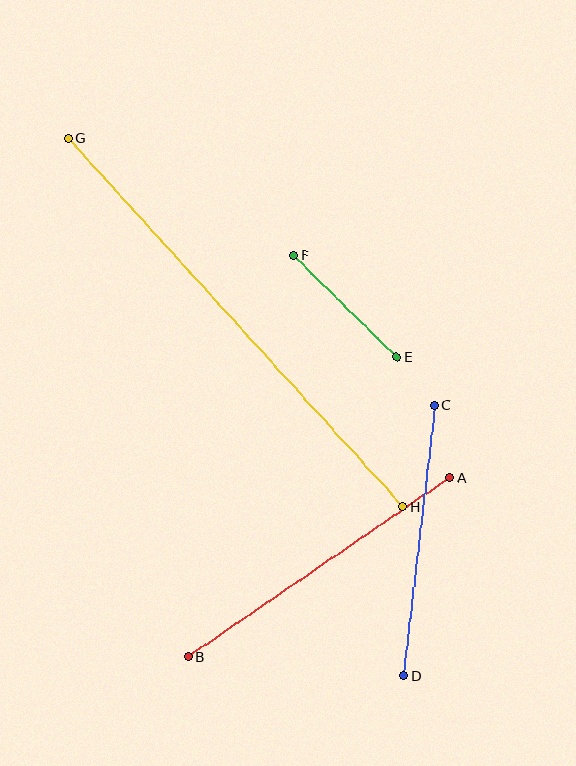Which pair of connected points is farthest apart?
Points G and H are farthest apart.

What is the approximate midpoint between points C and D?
The midpoint is at approximately (419, 540) pixels.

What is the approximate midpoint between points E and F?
The midpoint is at approximately (345, 306) pixels.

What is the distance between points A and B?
The distance is approximately 317 pixels.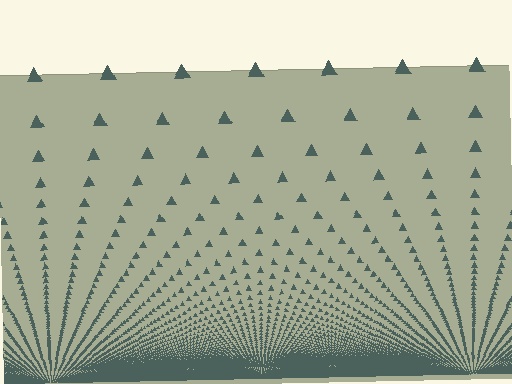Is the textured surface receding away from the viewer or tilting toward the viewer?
The surface appears to tilt toward the viewer. Texture elements get larger and sparser toward the top.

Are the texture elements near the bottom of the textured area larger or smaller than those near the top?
Smaller. The gradient is inverted — elements near the bottom are smaller and denser.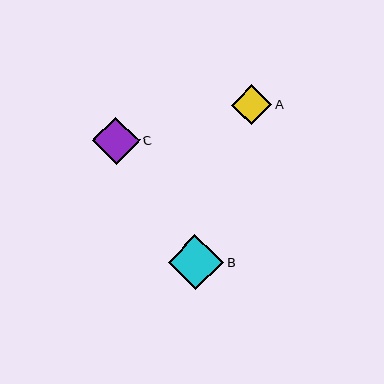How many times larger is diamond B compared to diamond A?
Diamond B is approximately 1.4 times the size of diamond A.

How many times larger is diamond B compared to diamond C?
Diamond B is approximately 1.2 times the size of diamond C.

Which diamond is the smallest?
Diamond A is the smallest with a size of approximately 40 pixels.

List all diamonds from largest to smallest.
From largest to smallest: B, C, A.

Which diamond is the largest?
Diamond B is the largest with a size of approximately 56 pixels.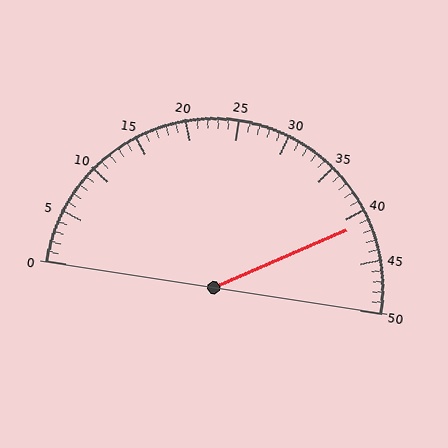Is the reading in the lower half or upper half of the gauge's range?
The reading is in the upper half of the range (0 to 50).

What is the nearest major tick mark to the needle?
The nearest major tick mark is 40.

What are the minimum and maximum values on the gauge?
The gauge ranges from 0 to 50.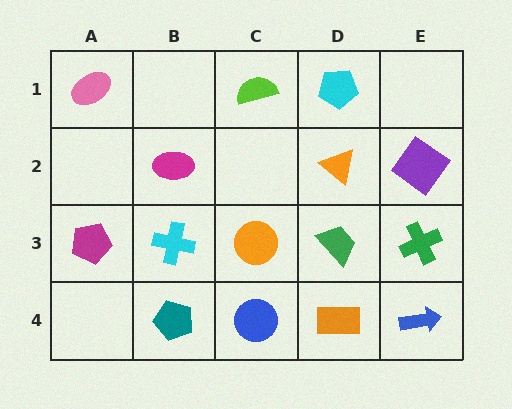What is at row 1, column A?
A pink ellipse.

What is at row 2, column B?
A magenta ellipse.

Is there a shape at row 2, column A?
No, that cell is empty.